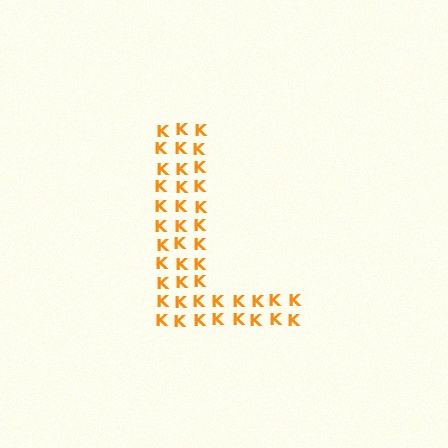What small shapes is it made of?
It is made of small letter K's.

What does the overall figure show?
The overall figure shows the letter L.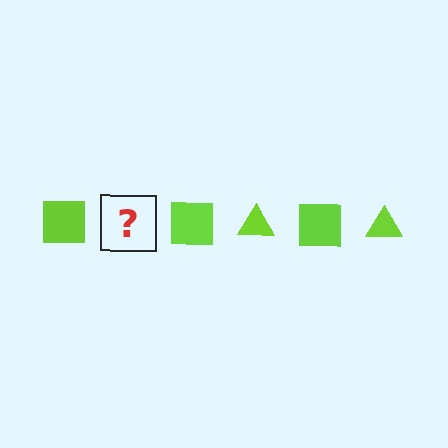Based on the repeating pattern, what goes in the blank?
The blank should be a lime triangle.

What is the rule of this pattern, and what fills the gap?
The rule is that the pattern cycles through square, triangle shapes in lime. The gap should be filled with a lime triangle.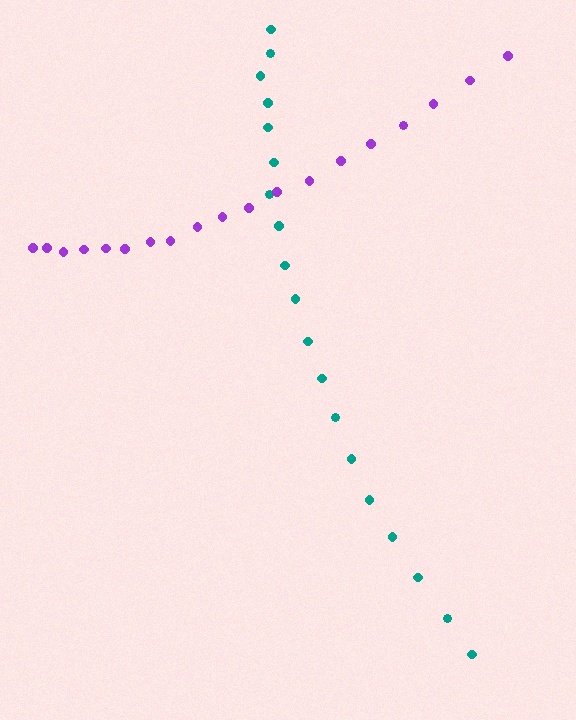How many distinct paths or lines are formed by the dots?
There are 2 distinct paths.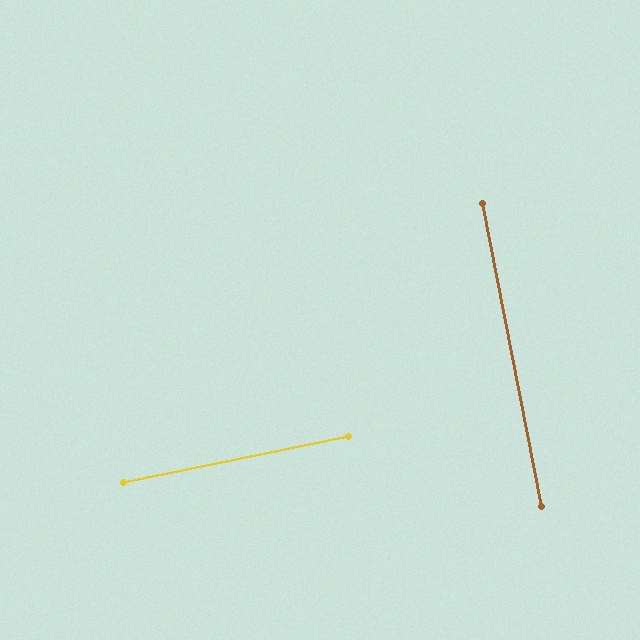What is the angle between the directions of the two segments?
Approximately 89 degrees.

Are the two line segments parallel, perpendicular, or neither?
Perpendicular — they meet at approximately 89°.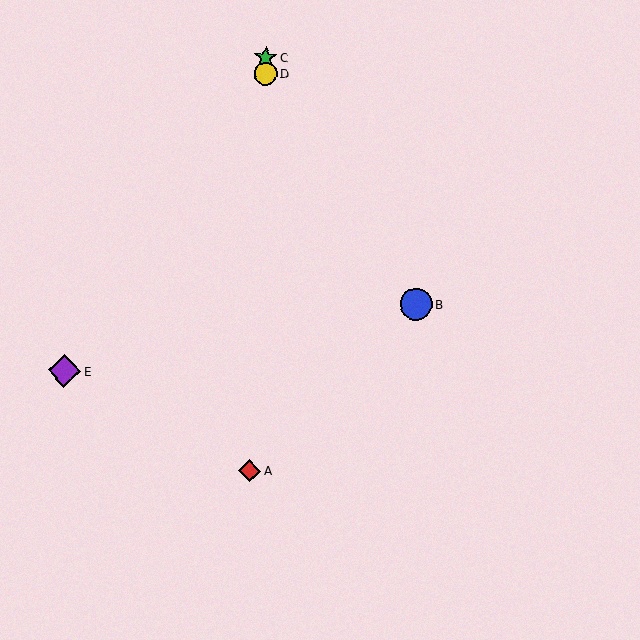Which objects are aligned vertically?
Objects A, C, D are aligned vertically.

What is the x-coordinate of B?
Object B is at x≈416.